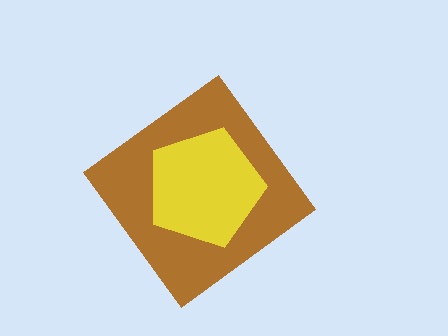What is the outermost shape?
The brown diamond.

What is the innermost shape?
The yellow pentagon.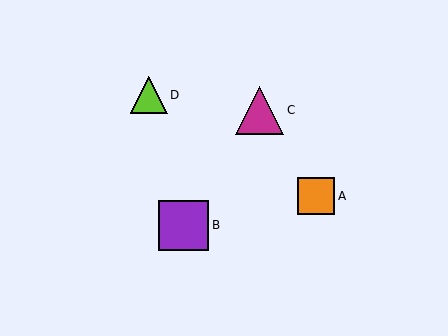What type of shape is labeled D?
Shape D is a lime triangle.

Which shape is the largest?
The purple square (labeled B) is the largest.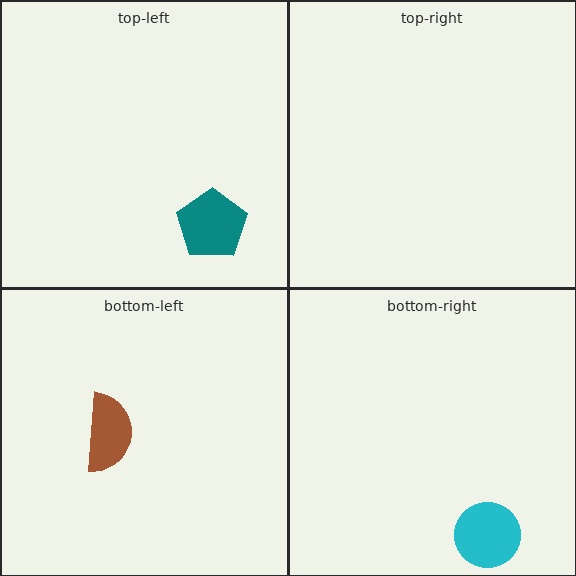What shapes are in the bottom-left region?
The brown semicircle.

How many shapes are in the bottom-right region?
1.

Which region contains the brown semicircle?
The bottom-left region.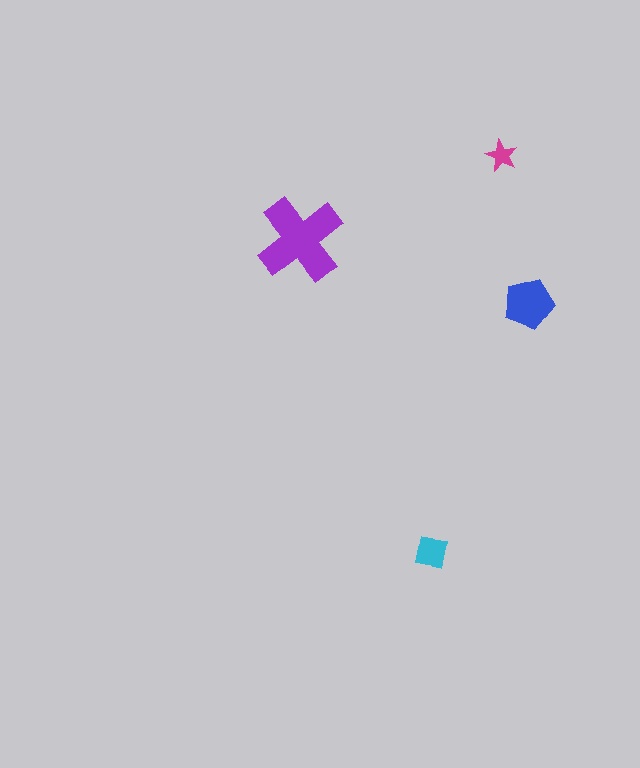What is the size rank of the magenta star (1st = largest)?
4th.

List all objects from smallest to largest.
The magenta star, the cyan square, the blue pentagon, the purple cross.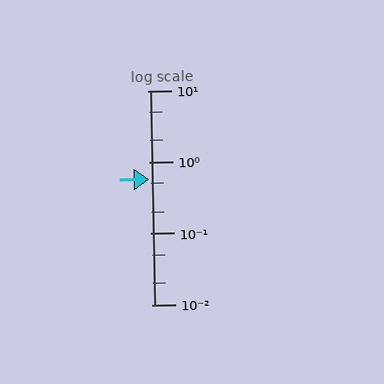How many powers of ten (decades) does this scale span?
The scale spans 3 decades, from 0.01 to 10.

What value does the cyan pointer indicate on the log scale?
The pointer indicates approximately 0.58.